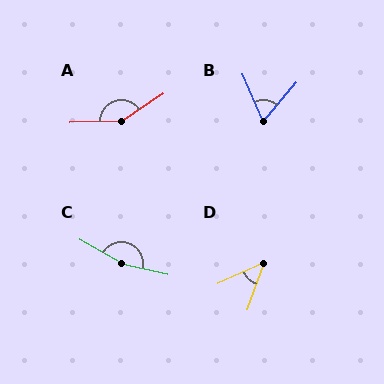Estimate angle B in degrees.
Approximately 64 degrees.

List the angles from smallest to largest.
D (47°), B (64°), A (148°), C (162°).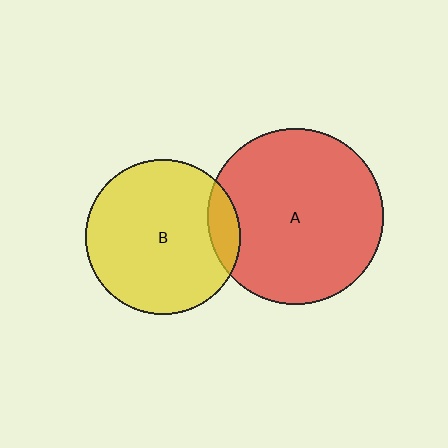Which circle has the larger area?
Circle A (red).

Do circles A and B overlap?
Yes.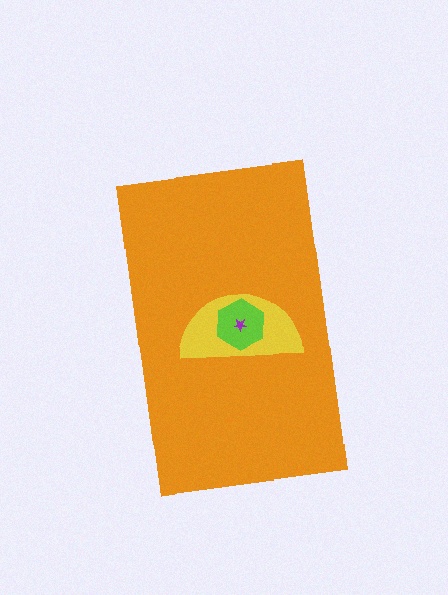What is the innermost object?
The purple star.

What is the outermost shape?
The orange rectangle.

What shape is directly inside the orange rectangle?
The yellow semicircle.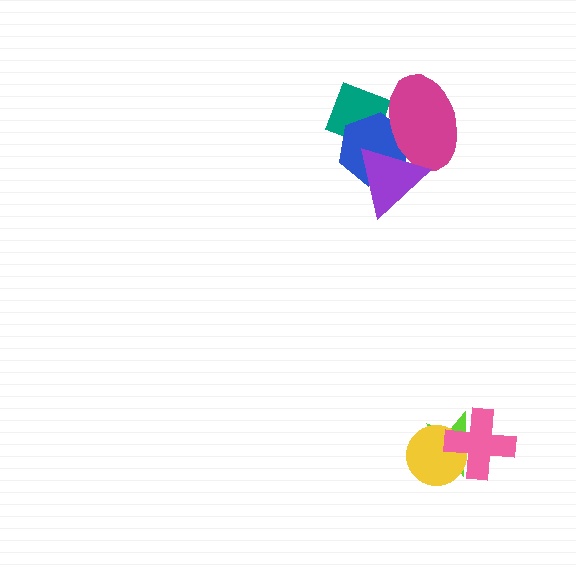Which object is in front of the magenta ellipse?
The purple triangle is in front of the magenta ellipse.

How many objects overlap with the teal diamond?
2 objects overlap with the teal diamond.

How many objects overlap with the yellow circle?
2 objects overlap with the yellow circle.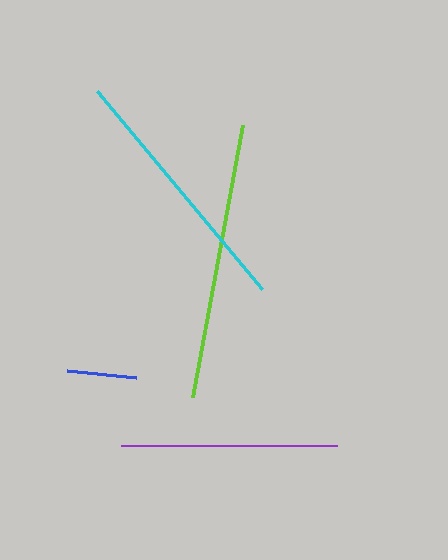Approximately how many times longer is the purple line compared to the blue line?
The purple line is approximately 3.1 times the length of the blue line.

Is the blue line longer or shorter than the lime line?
The lime line is longer than the blue line.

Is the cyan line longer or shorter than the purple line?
The cyan line is longer than the purple line.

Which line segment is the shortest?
The blue line is the shortest at approximately 69 pixels.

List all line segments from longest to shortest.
From longest to shortest: lime, cyan, purple, blue.